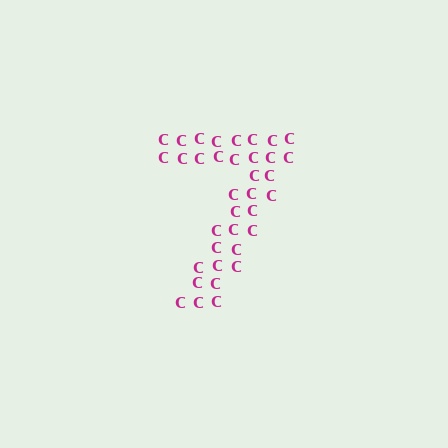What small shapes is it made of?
It is made of small letter C's.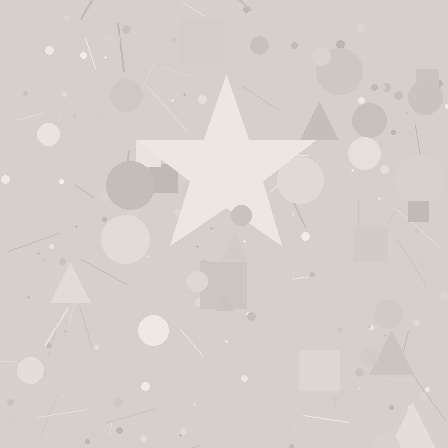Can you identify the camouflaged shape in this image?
The camouflaged shape is a star.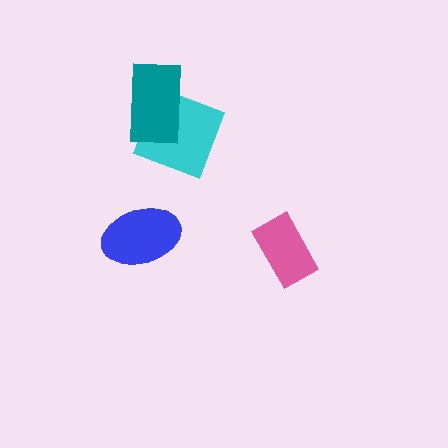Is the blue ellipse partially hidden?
No, no other shape covers it.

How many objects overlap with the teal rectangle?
1 object overlaps with the teal rectangle.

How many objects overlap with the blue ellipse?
0 objects overlap with the blue ellipse.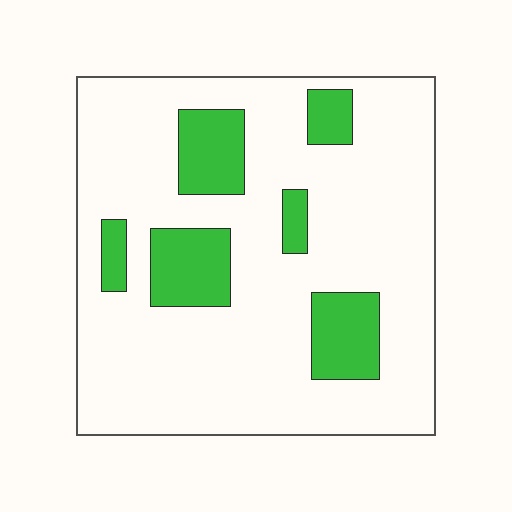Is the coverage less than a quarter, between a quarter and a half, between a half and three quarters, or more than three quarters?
Less than a quarter.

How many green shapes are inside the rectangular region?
6.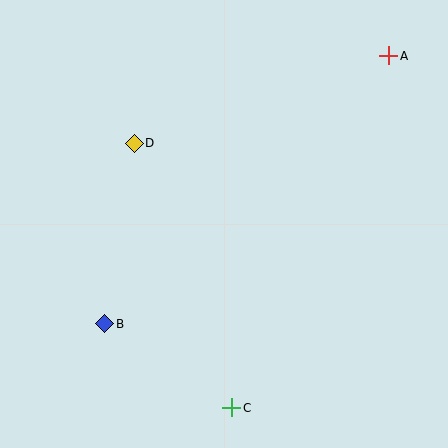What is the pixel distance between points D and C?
The distance between D and C is 282 pixels.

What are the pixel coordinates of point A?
Point A is at (389, 56).